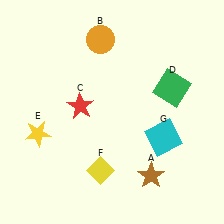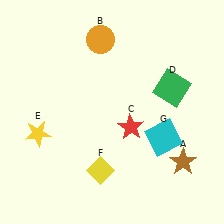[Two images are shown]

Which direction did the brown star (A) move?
The brown star (A) moved right.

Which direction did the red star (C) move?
The red star (C) moved right.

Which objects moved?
The objects that moved are: the brown star (A), the red star (C).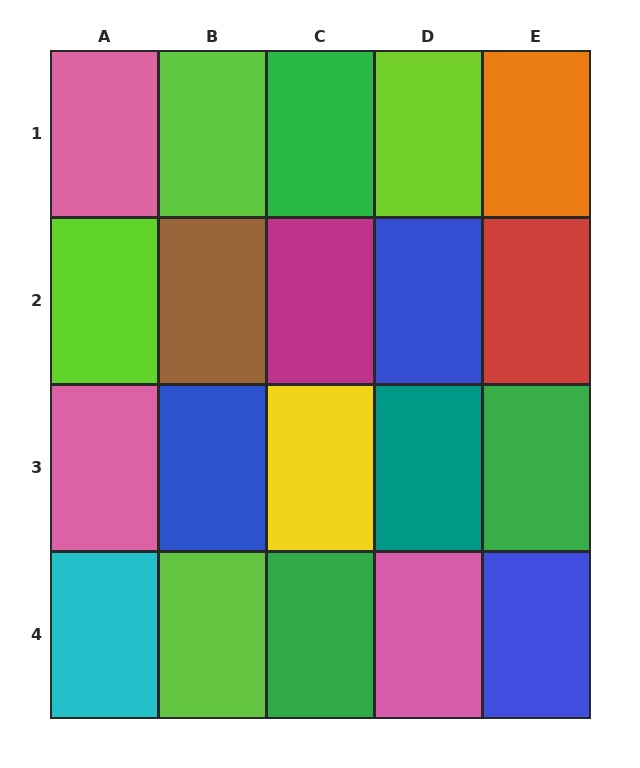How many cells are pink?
3 cells are pink.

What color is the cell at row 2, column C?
Magenta.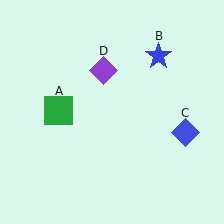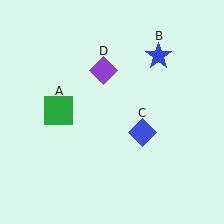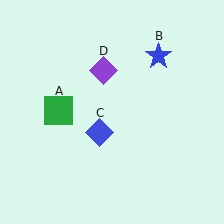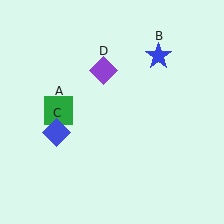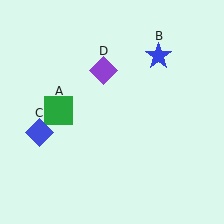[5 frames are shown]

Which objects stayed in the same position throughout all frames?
Green square (object A) and blue star (object B) and purple diamond (object D) remained stationary.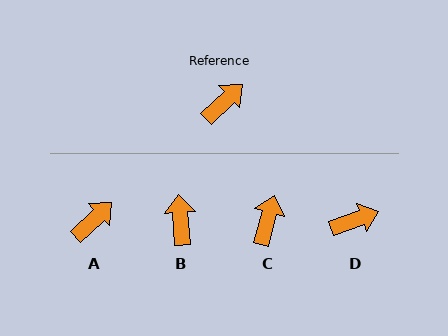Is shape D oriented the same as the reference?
No, it is off by about 24 degrees.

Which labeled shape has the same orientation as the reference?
A.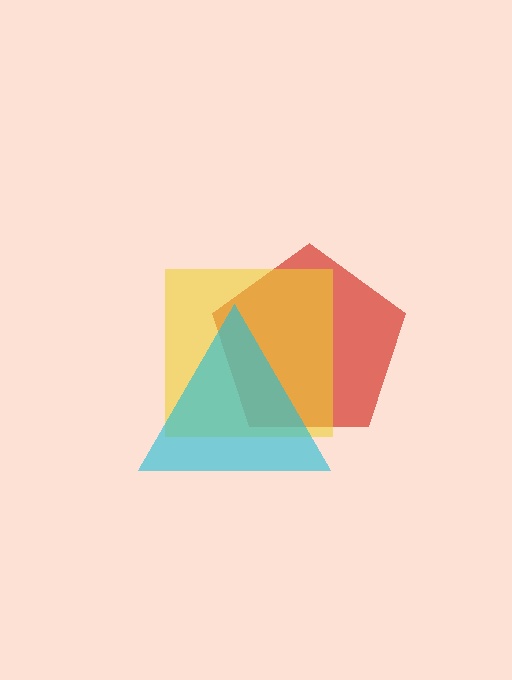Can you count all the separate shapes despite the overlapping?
Yes, there are 3 separate shapes.